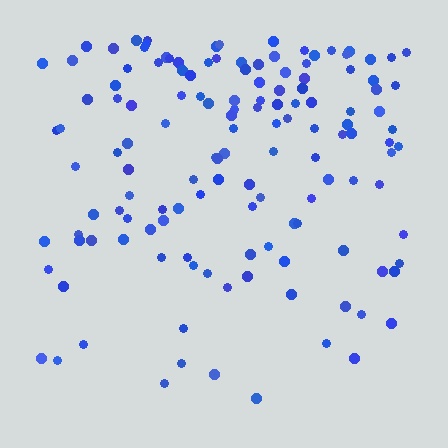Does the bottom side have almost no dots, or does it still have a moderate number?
Still a moderate number, just noticeably fewer than the top.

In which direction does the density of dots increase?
From bottom to top, with the top side densest.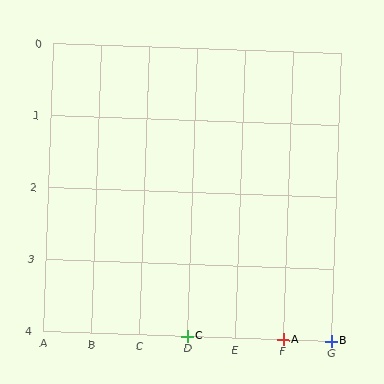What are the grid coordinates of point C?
Point C is at grid coordinates (D, 4).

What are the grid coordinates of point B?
Point B is at grid coordinates (G, 4).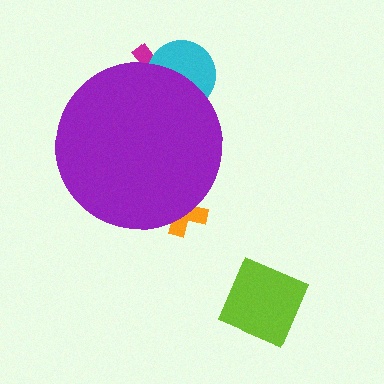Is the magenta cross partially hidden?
Yes, the magenta cross is partially hidden behind the purple circle.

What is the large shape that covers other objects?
A purple circle.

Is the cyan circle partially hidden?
Yes, the cyan circle is partially hidden behind the purple circle.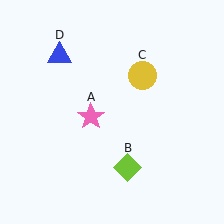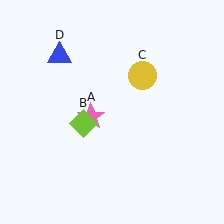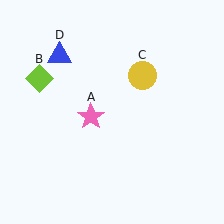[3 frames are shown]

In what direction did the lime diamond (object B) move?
The lime diamond (object B) moved up and to the left.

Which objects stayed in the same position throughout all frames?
Pink star (object A) and yellow circle (object C) and blue triangle (object D) remained stationary.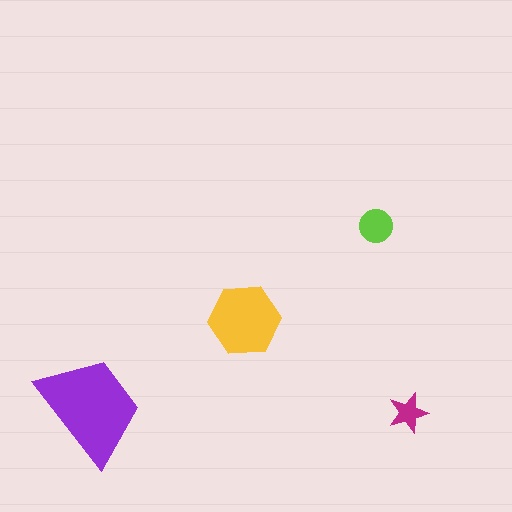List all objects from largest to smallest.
The purple trapezoid, the yellow hexagon, the lime circle, the magenta star.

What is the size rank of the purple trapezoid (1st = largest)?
1st.